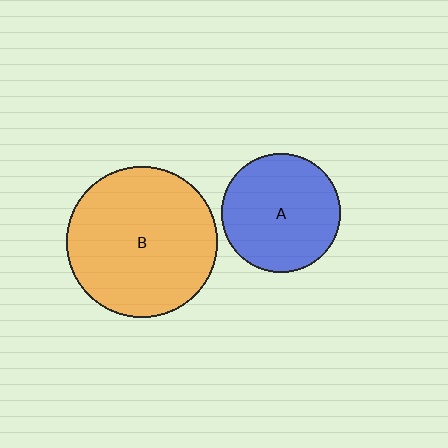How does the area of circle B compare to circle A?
Approximately 1.6 times.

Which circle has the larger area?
Circle B (orange).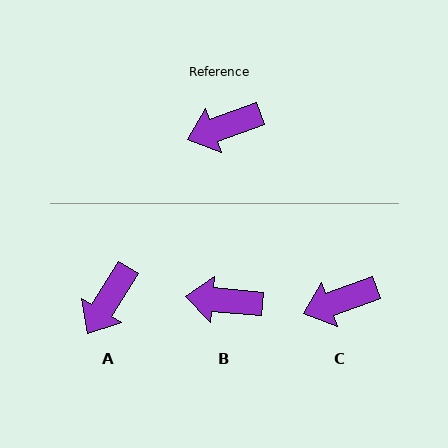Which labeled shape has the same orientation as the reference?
C.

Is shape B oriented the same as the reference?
No, it is off by about 25 degrees.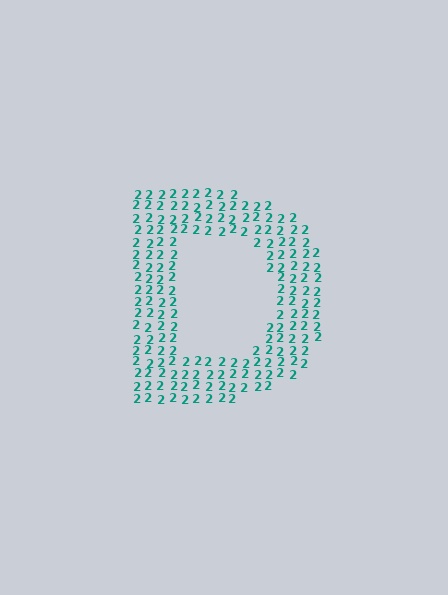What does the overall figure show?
The overall figure shows the letter D.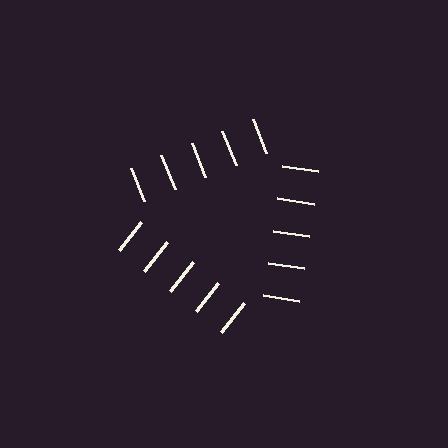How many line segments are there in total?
15 — 5 along each of the 3 edges.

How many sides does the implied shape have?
3 sides — the line-ends trace a triangle.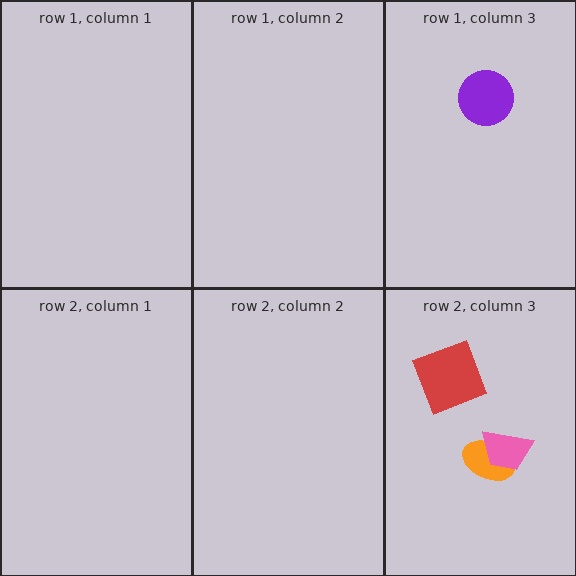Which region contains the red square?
The row 2, column 3 region.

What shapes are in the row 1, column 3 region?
The purple circle.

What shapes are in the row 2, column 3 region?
The red square, the orange ellipse, the pink trapezoid.